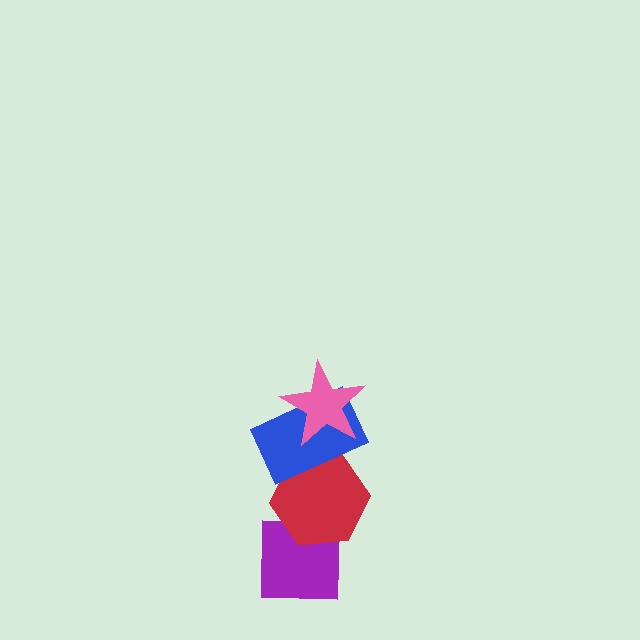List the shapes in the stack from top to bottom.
From top to bottom: the pink star, the blue rectangle, the red hexagon, the purple square.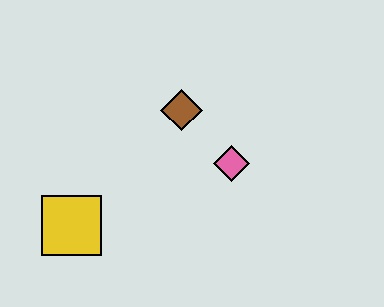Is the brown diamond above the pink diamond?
Yes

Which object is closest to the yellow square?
The brown diamond is closest to the yellow square.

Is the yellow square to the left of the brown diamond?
Yes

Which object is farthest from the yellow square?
The pink diamond is farthest from the yellow square.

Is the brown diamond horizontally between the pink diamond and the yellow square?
Yes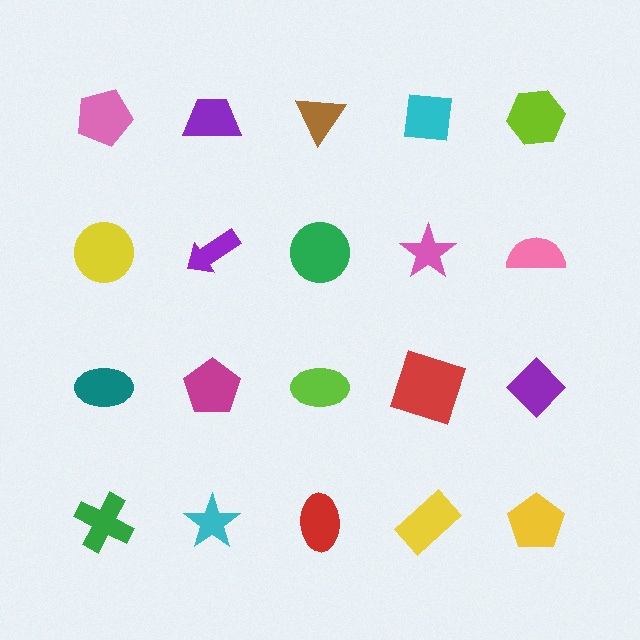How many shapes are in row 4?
5 shapes.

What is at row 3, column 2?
A magenta pentagon.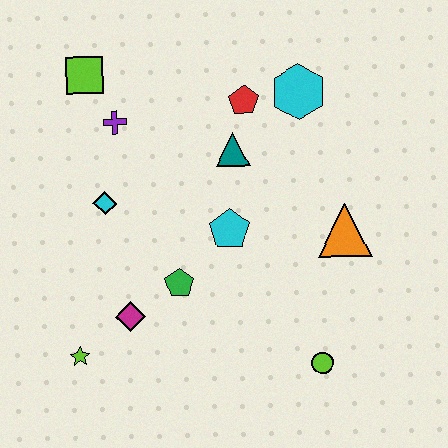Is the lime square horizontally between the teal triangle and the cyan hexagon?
No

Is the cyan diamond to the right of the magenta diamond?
No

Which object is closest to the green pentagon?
The magenta diamond is closest to the green pentagon.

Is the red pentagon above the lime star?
Yes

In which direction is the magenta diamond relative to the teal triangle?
The magenta diamond is below the teal triangle.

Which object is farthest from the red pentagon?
The lime star is farthest from the red pentagon.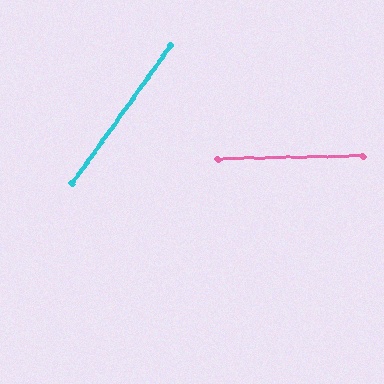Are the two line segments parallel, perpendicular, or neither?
Neither parallel nor perpendicular — they differ by about 53°.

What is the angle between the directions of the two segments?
Approximately 53 degrees.